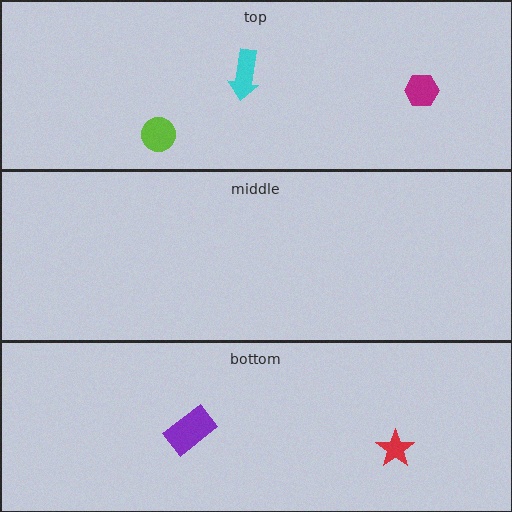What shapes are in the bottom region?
The purple rectangle, the red star.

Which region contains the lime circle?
The top region.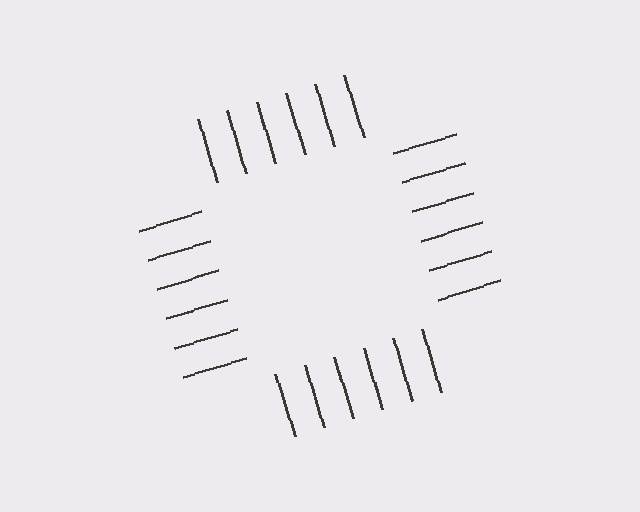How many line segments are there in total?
24 — 6 along each of the 4 edges.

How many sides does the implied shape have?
4 sides — the line-ends trace a square.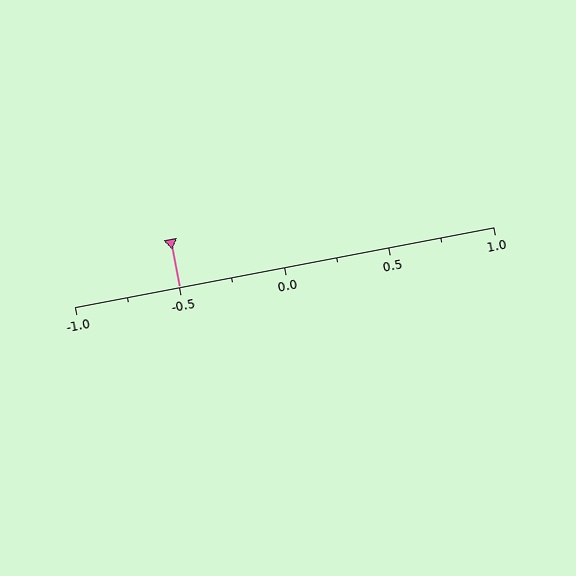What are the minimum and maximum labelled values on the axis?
The axis runs from -1.0 to 1.0.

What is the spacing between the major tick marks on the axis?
The major ticks are spaced 0.5 apart.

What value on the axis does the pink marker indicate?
The marker indicates approximately -0.5.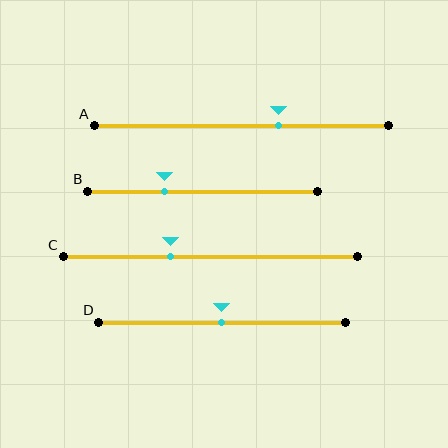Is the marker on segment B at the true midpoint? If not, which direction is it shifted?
No, the marker on segment B is shifted to the left by about 17% of the segment length.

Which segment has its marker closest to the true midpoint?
Segment D has its marker closest to the true midpoint.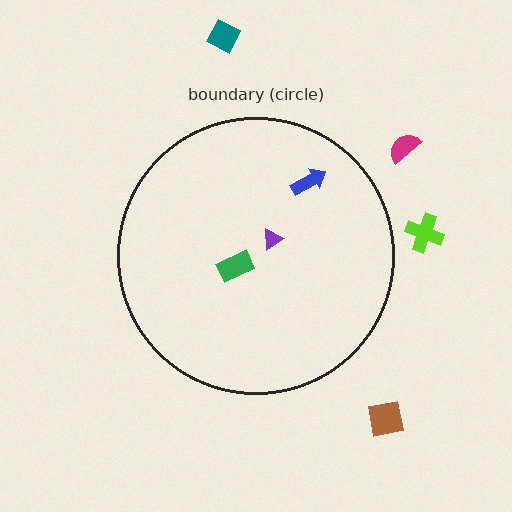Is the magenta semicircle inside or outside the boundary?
Outside.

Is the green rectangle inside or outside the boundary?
Inside.